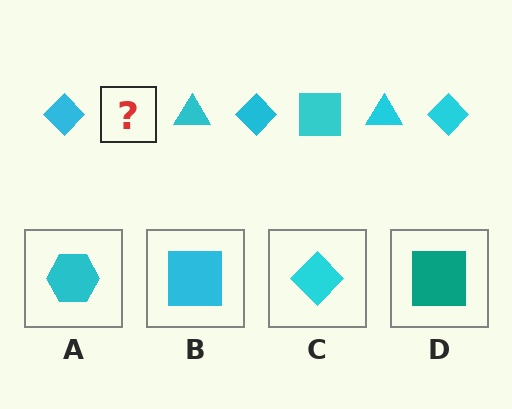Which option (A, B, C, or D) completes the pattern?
B.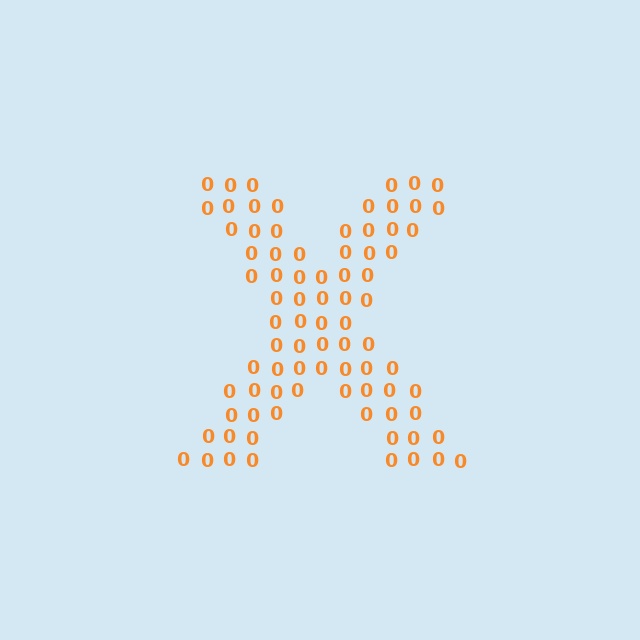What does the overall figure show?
The overall figure shows the letter X.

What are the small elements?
The small elements are digit 0's.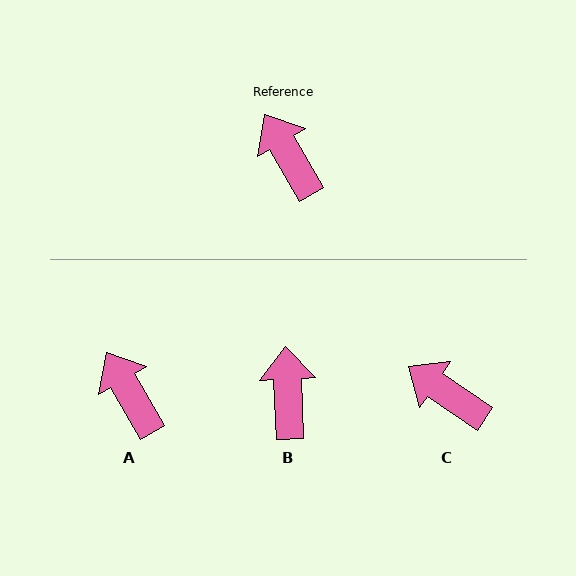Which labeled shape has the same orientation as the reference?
A.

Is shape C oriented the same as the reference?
No, it is off by about 26 degrees.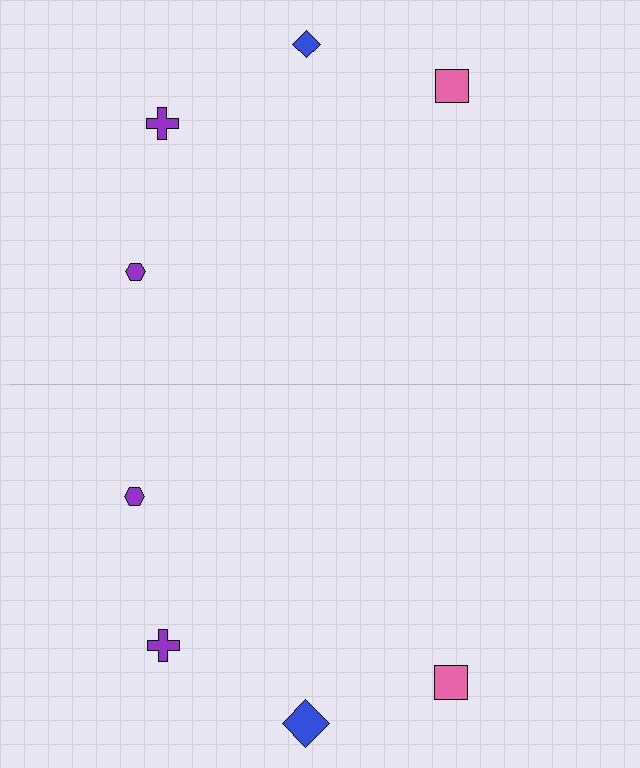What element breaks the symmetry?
The blue diamond on the bottom side has a different size than its mirror counterpart.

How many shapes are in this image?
There are 8 shapes in this image.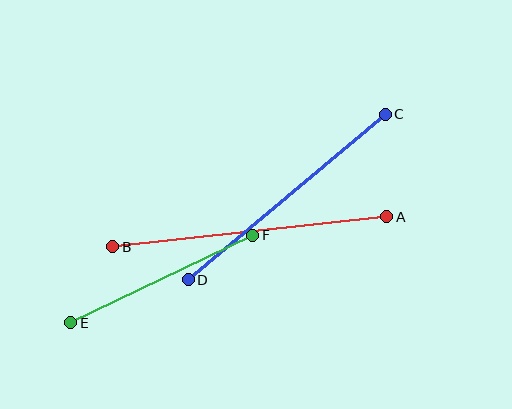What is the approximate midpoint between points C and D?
The midpoint is at approximately (287, 197) pixels.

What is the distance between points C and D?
The distance is approximately 258 pixels.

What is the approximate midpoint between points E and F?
The midpoint is at approximately (162, 279) pixels.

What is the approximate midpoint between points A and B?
The midpoint is at approximately (250, 232) pixels.